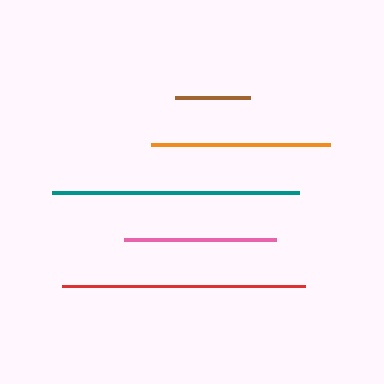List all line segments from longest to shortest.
From longest to shortest: teal, red, orange, pink, brown.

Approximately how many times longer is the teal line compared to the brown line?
The teal line is approximately 3.3 times the length of the brown line.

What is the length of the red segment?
The red segment is approximately 244 pixels long.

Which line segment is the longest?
The teal line is the longest at approximately 247 pixels.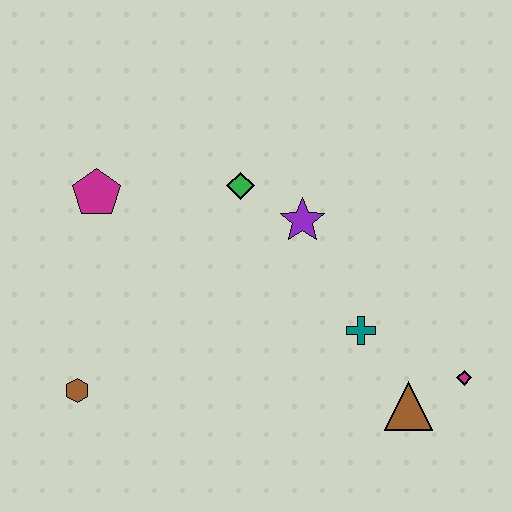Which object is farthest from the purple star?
The brown hexagon is farthest from the purple star.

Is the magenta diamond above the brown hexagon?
Yes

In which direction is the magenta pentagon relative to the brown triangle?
The magenta pentagon is to the left of the brown triangle.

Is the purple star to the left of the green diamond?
No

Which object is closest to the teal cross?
The brown triangle is closest to the teal cross.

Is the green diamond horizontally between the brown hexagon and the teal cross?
Yes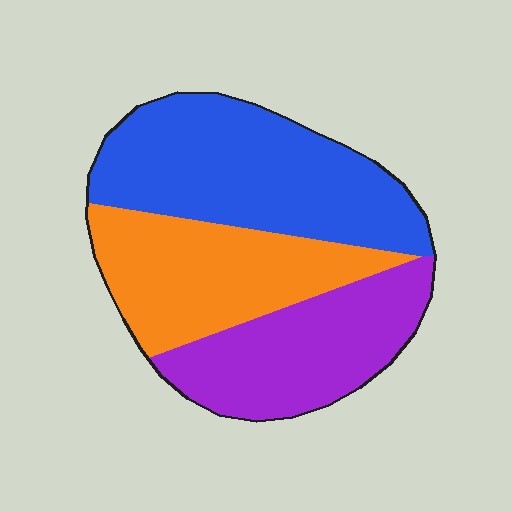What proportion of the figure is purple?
Purple takes up between a quarter and a half of the figure.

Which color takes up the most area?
Blue, at roughly 40%.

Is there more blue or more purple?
Blue.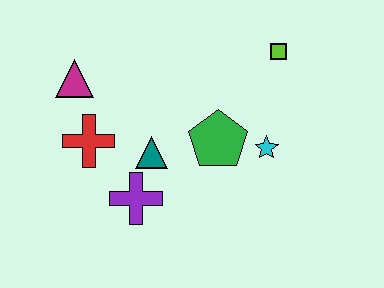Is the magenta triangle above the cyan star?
Yes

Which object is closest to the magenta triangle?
The red cross is closest to the magenta triangle.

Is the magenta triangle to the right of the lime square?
No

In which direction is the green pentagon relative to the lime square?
The green pentagon is below the lime square.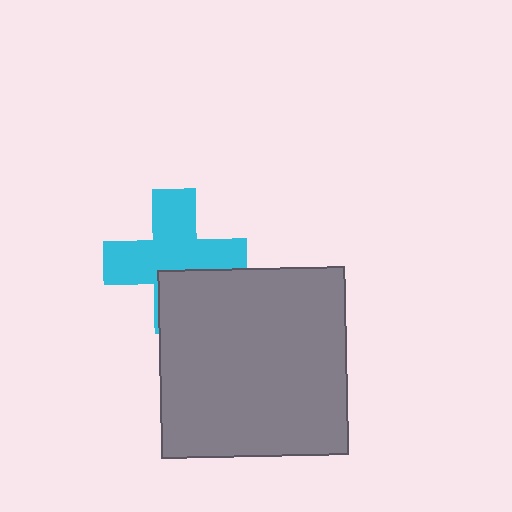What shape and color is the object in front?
The object in front is a gray square.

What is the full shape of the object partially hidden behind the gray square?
The partially hidden object is a cyan cross.